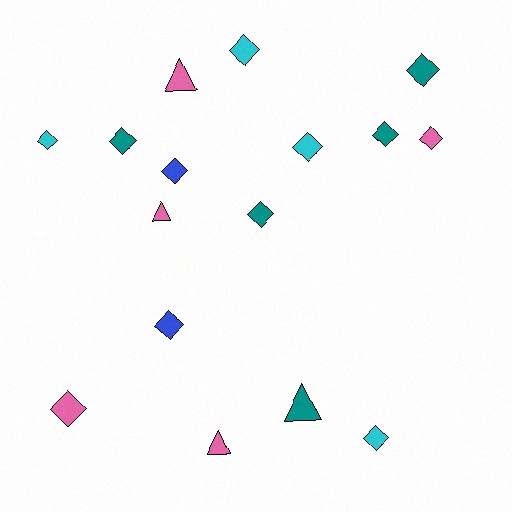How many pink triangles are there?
There are 3 pink triangles.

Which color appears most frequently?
Teal, with 5 objects.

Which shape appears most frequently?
Diamond, with 12 objects.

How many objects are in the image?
There are 16 objects.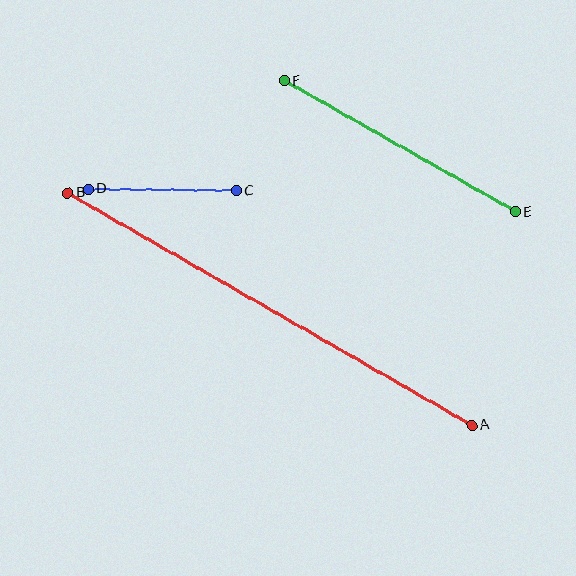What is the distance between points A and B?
The distance is approximately 466 pixels.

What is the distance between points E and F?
The distance is approximately 266 pixels.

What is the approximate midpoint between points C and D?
The midpoint is at approximately (162, 190) pixels.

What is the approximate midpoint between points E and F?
The midpoint is at approximately (400, 146) pixels.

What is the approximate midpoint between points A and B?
The midpoint is at approximately (270, 309) pixels.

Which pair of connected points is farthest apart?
Points A and B are farthest apart.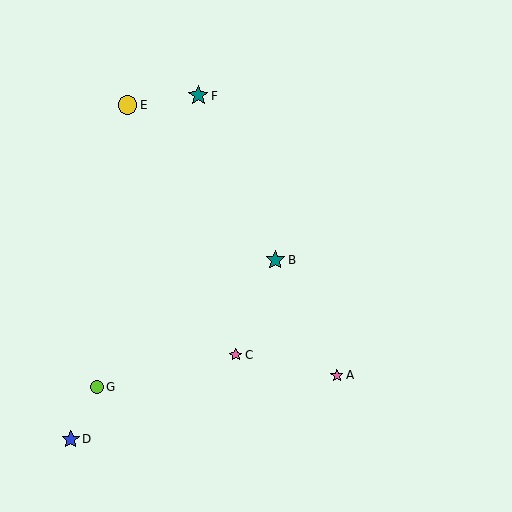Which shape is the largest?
The teal star (labeled F) is the largest.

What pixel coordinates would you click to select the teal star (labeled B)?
Click at (275, 260) to select the teal star B.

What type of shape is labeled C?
Shape C is a pink star.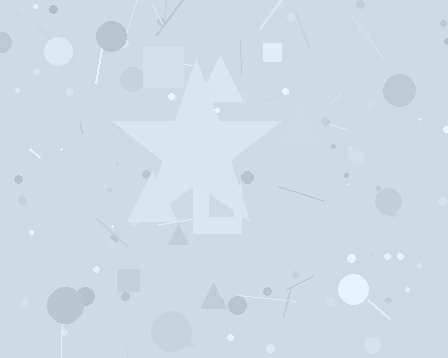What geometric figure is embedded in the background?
A star is embedded in the background.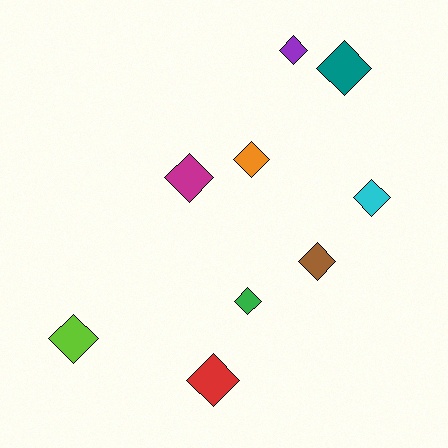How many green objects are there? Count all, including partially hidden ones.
There is 1 green object.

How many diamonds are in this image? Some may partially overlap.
There are 9 diamonds.